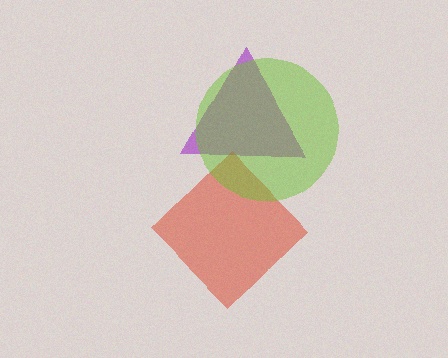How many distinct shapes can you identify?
There are 3 distinct shapes: a purple triangle, a red diamond, a lime circle.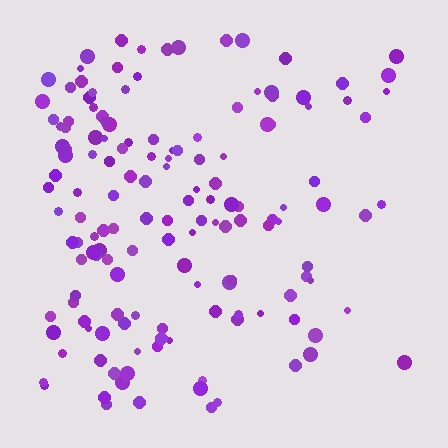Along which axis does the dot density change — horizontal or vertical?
Horizontal.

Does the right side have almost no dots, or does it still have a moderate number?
Still a moderate number, just noticeably fewer than the left.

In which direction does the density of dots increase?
From right to left, with the left side densest.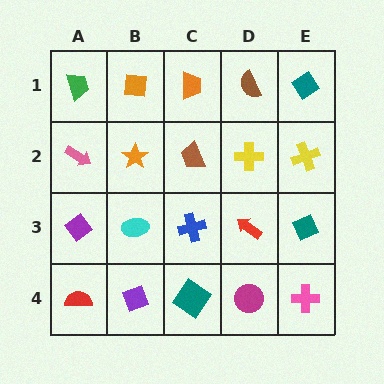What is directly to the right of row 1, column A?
An orange square.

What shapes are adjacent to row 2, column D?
A brown semicircle (row 1, column D), a red arrow (row 3, column D), a brown trapezoid (row 2, column C), a yellow cross (row 2, column E).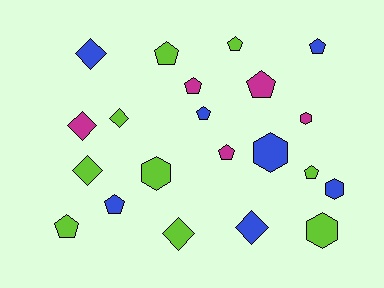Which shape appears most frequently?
Pentagon, with 10 objects.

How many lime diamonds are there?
There are 3 lime diamonds.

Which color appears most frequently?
Lime, with 9 objects.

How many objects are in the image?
There are 21 objects.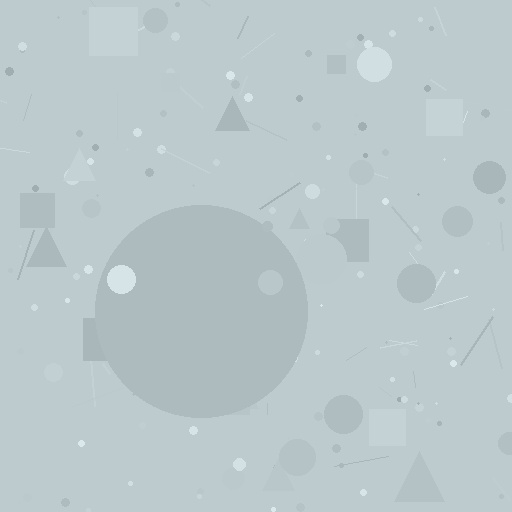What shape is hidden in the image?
A circle is hidden in the image.